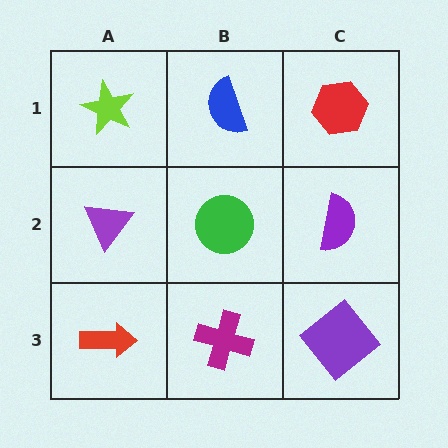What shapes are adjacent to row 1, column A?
A purple triangle (row 2, column A), a blue semicircle (row 1, column B).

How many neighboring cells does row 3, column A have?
2.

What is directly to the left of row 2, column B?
A purple triangle.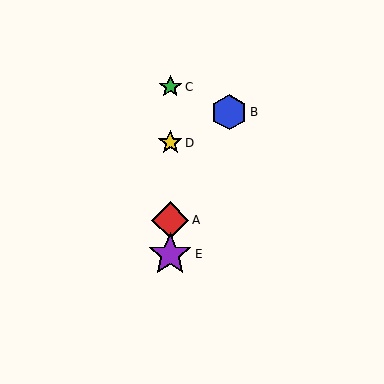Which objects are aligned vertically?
Objects A, C, D, E are aligned vertically.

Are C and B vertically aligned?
No, C is at x≈170 and B is at x≈229.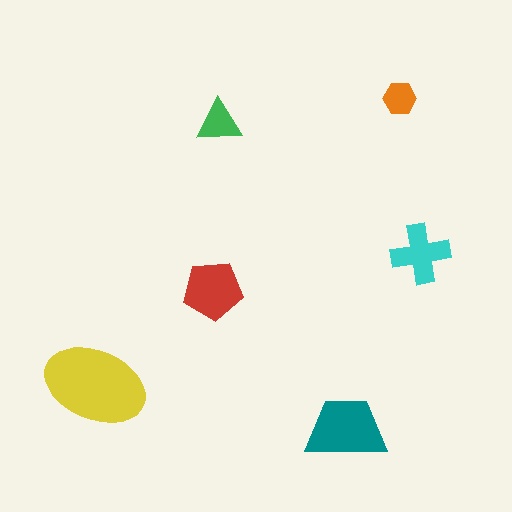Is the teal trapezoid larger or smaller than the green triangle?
Larger.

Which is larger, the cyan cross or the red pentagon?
The red pentagon.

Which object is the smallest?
The orange hexagon.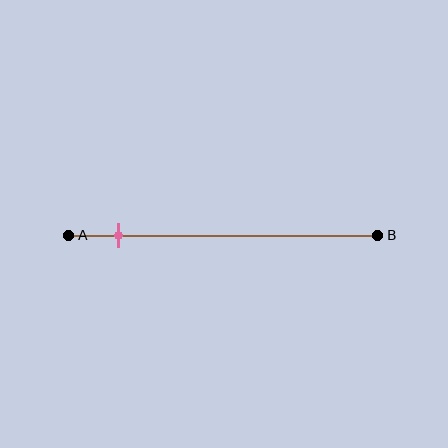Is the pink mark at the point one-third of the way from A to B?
No, the mark is at about 15% from A, not at the 33% one-third point.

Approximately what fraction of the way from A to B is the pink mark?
The pink mark is approximately 15% of the way from A to B.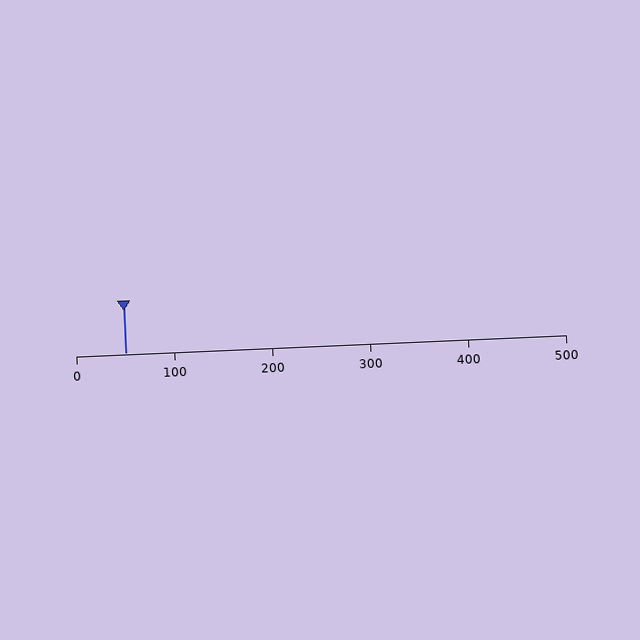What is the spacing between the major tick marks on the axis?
The major ticks are spaced 100 apart.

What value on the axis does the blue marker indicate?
The marker indicates approximately 50.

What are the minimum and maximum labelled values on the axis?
The axis runs from 0 to 500.